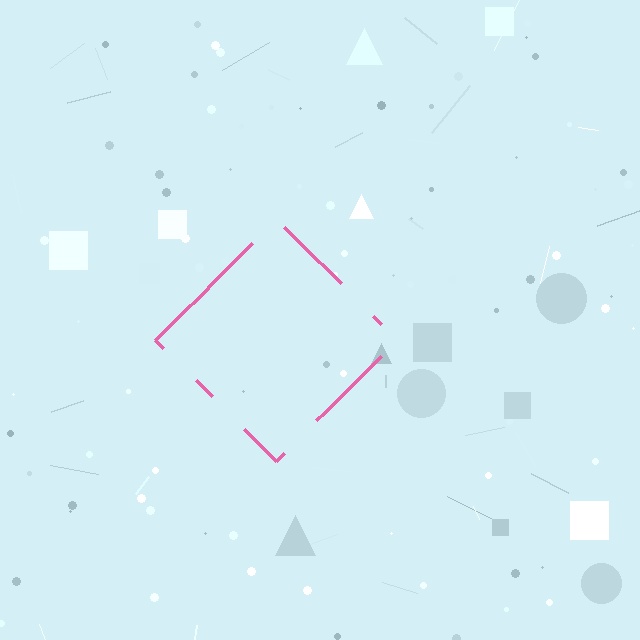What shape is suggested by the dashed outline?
The dashed outline suggests a diamond.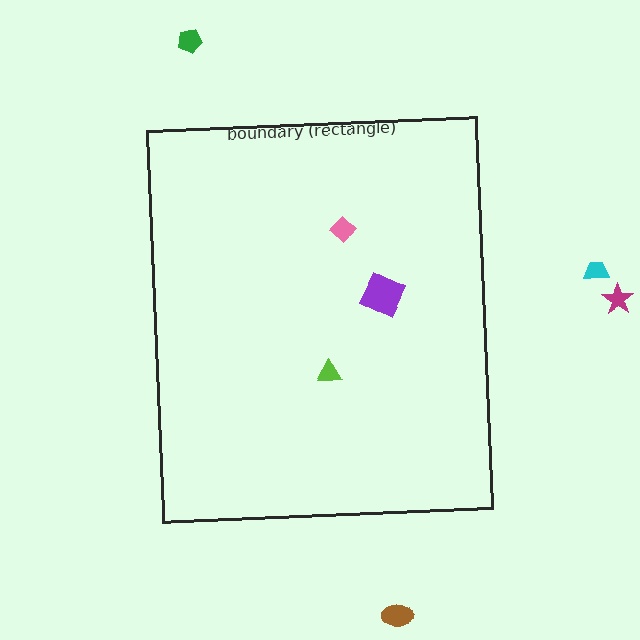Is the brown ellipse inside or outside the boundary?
Outside.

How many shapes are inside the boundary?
3 inside, 4 outside.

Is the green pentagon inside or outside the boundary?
Outside.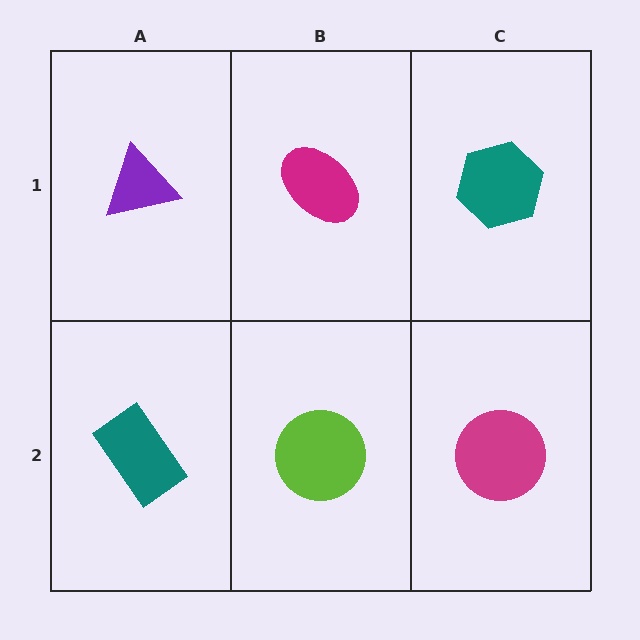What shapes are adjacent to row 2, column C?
A teal hexagon (row 1, column C), a lime circle (row 2, column B).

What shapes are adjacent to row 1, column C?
A magenta circle (row 2, column C), a magenta ellipse (row 1, column B).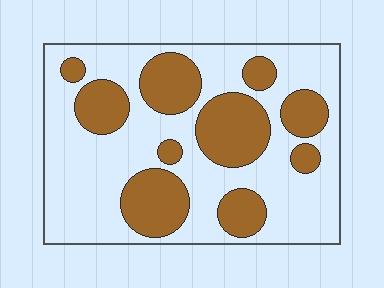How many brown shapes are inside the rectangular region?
10.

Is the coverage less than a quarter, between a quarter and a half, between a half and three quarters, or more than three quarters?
Between a quarter and a half.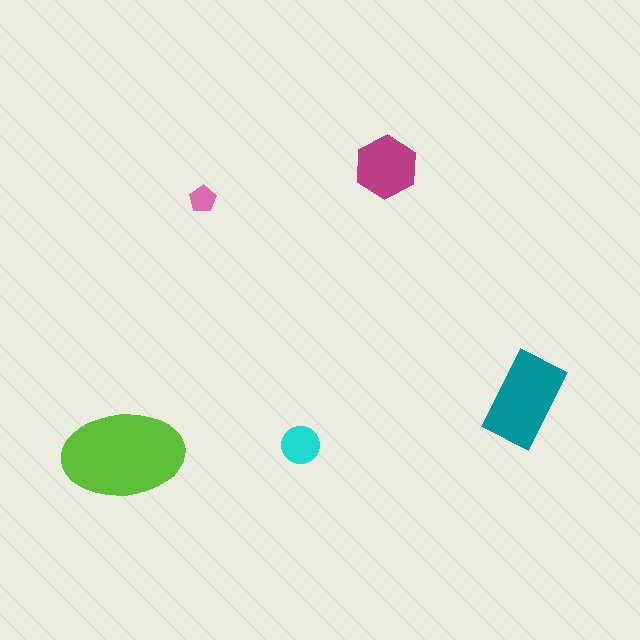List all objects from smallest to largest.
The pink pentagon, the cyan circle, the magenta hexagon, the teal rectangle, the lime ellipse.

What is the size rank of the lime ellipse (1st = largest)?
1st.